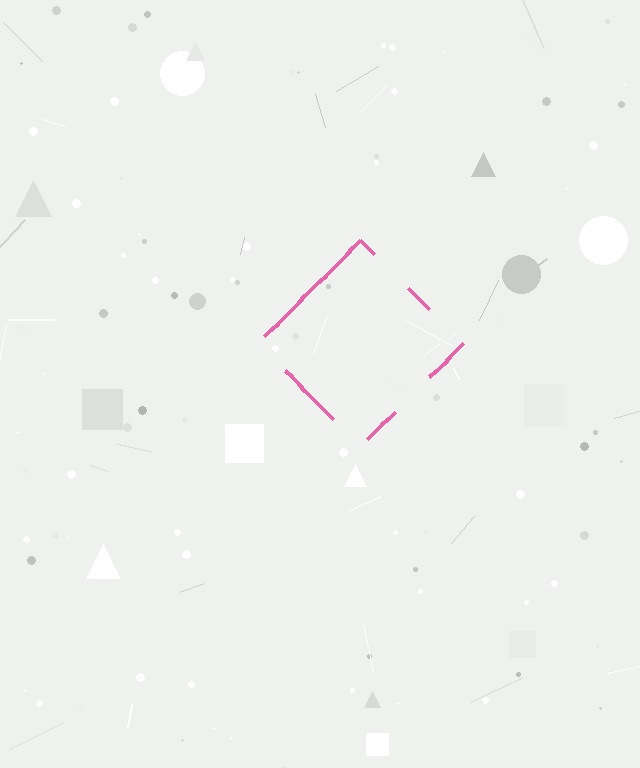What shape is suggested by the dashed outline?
The dashed outline suggests a diamond.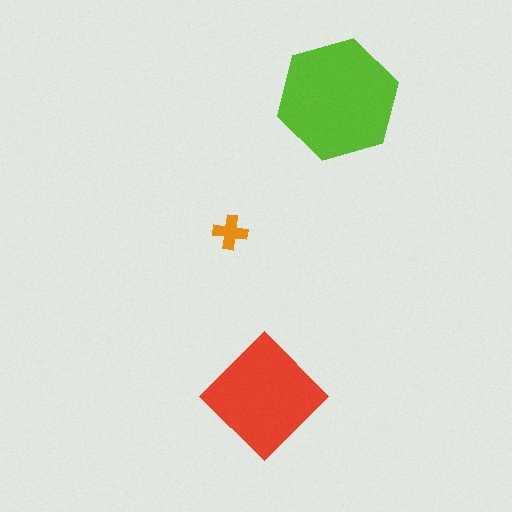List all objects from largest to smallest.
The lime hexagon, the red diamond, the orange cross.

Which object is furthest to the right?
The lime hexagon is rightmost.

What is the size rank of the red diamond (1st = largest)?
2nd.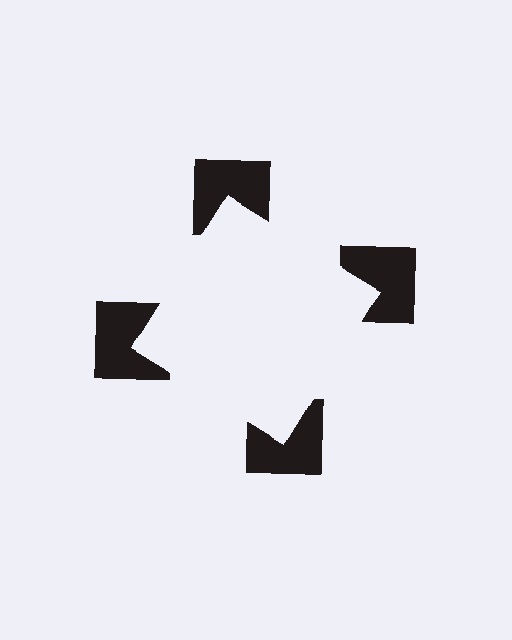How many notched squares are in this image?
There are 4 — one at each vertex of the illusory square.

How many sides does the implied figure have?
4 sides.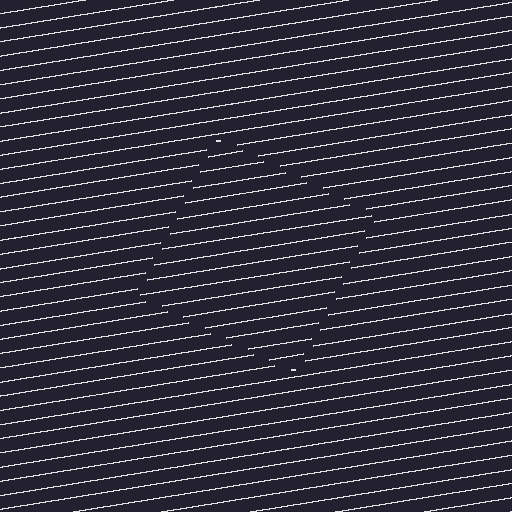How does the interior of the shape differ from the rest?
The interior of the shape contains the same grating, shifted by half a period — the contour is defined by the phase discontinuity where line-ends from the inner and outer gratings abut.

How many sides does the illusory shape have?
4 sides — the line-ends trace a square.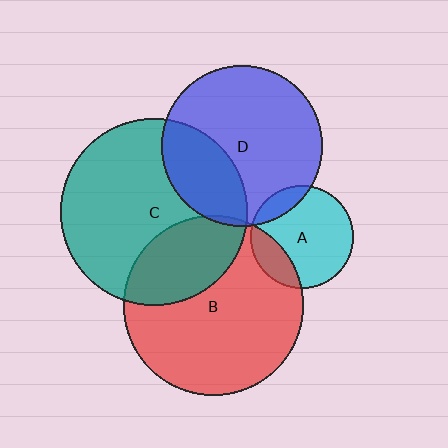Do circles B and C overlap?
Yes.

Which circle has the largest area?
Circle C (teal).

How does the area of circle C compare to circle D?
Approximately 1.3 times.